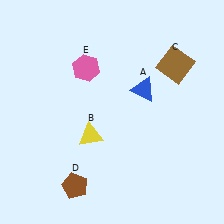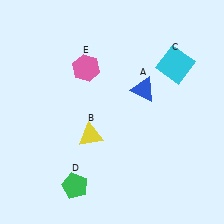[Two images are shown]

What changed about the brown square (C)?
In Image 1, C is brown. In Image 2, it changed to cyan.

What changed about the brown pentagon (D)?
In Image 1, D is brown. In Image 2, it changed to green.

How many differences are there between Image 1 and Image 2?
There are 2 differences between the two images.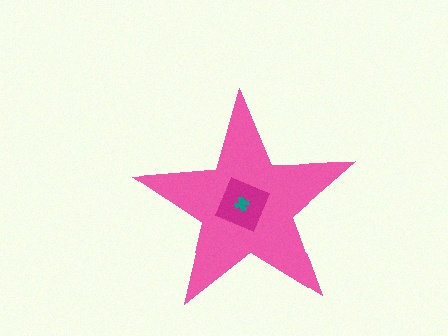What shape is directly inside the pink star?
The magenta diamond.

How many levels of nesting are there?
3.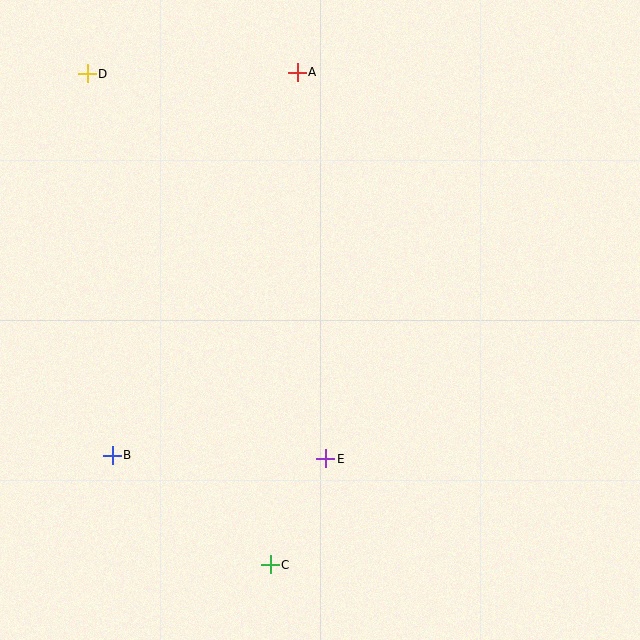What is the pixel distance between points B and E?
The distance between B and E is 214 pixels.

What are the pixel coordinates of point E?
Point E is at (326, 459).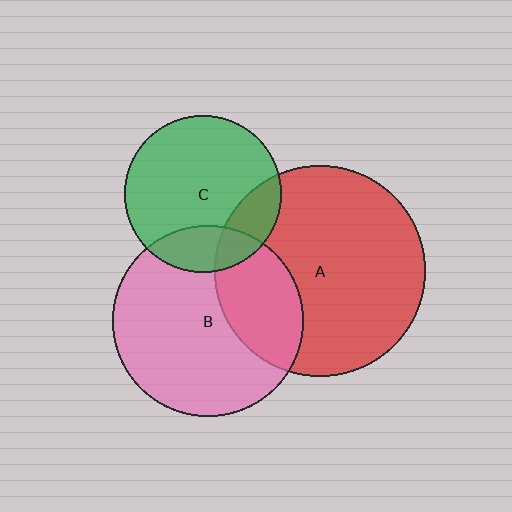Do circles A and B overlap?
Yes.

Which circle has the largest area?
Circle A (red).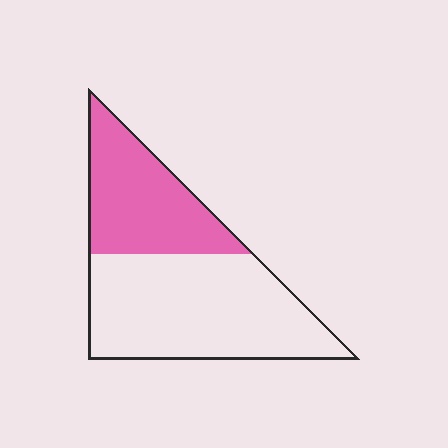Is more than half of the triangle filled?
No.